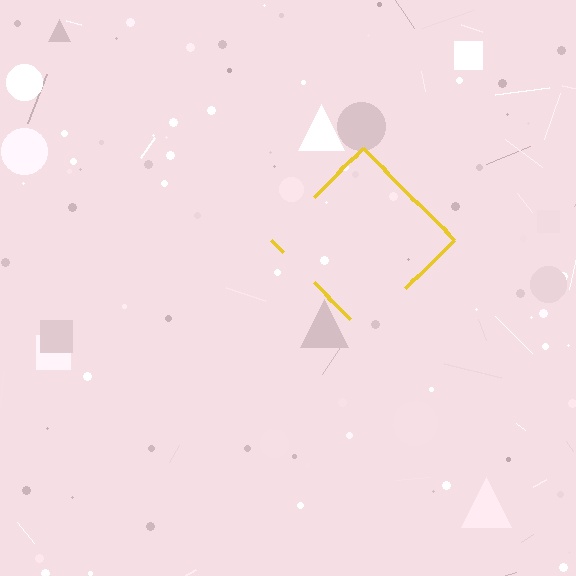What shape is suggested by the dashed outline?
The dashed outline suggests a diamond.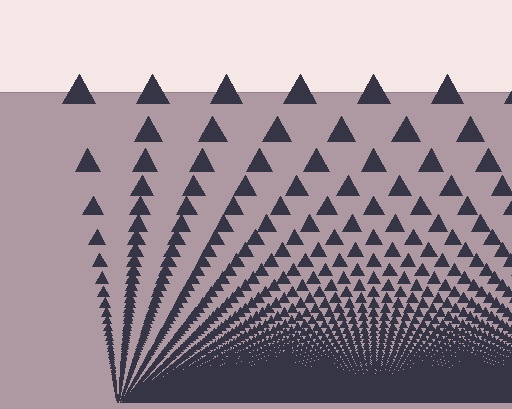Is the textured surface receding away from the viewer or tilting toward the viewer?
The surface appears to tilt toward the viewer. Texture elements get larger and sparser toward the top.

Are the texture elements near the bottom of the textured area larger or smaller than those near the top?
Smaller. The gradient is inverted — elements near the bottom are smaller and denser.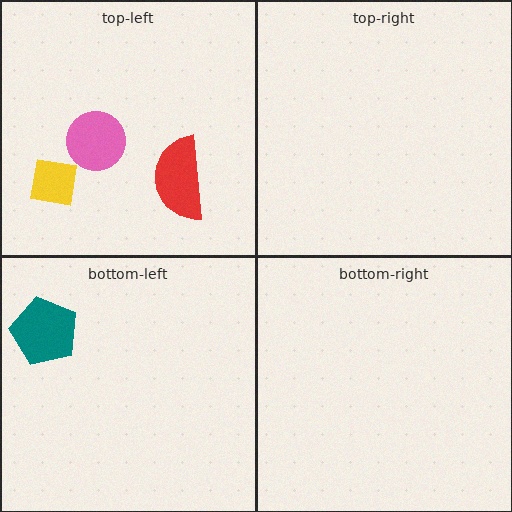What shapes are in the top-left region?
The yellow square, the pink circle, the red semicircle.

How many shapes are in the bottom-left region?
1.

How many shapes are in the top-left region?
3.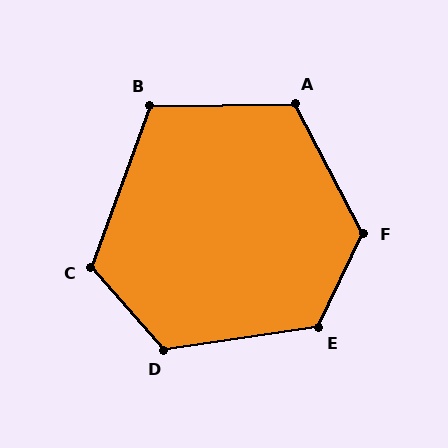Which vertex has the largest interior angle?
F, at approximately 127 degrees.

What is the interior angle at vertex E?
Approximately 124 degrees (obtuse).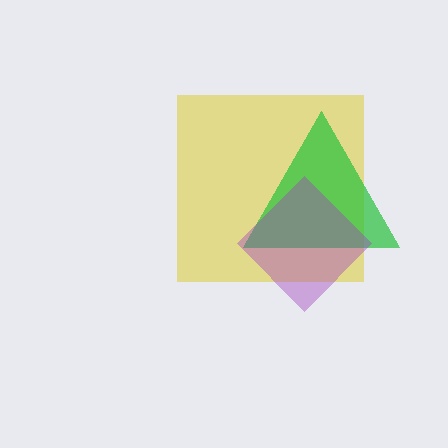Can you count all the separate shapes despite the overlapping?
Yes, there are 3 separate shapes.